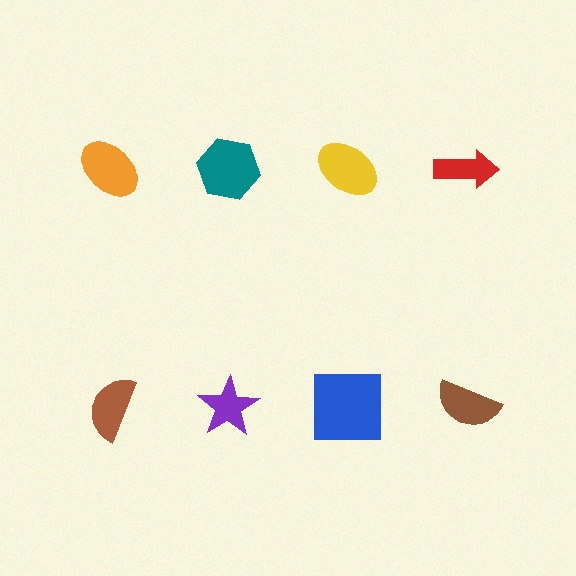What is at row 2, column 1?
A brown semicircle.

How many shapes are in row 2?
4 shapes.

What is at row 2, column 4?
A brown semicircle.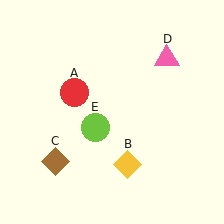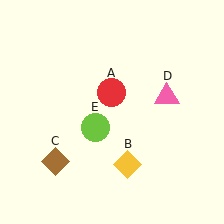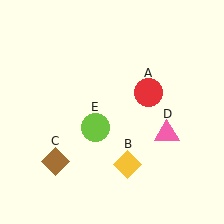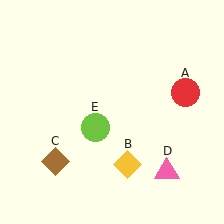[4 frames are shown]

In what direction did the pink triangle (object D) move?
The pink triangle (object D) moved down.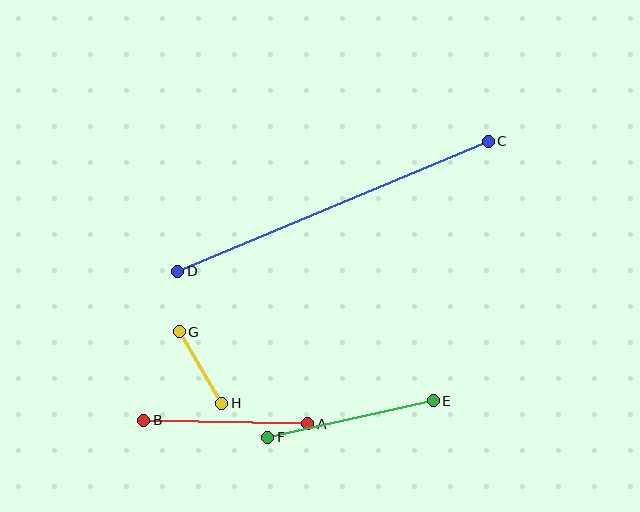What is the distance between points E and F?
The distance is approximately 169 pixels.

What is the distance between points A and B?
The distance is approximately 164 pixels.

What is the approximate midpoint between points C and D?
The midpoint is at approximately (333, 206) pixels.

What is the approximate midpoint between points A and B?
The midpoint is at approximately (226, 422) pixels.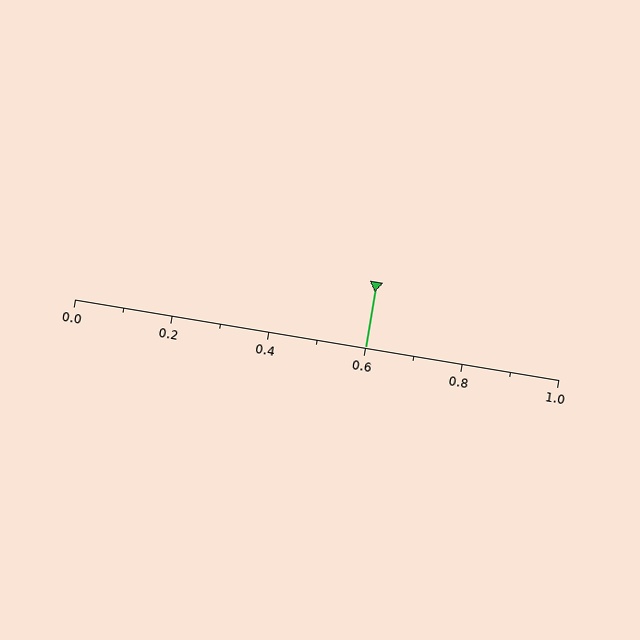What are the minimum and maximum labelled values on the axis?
The axis runs from 0.0 to 1.0.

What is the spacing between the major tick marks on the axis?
The major ticks are spaced 0.2 apart.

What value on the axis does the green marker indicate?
The marker indicates approximately 0.6.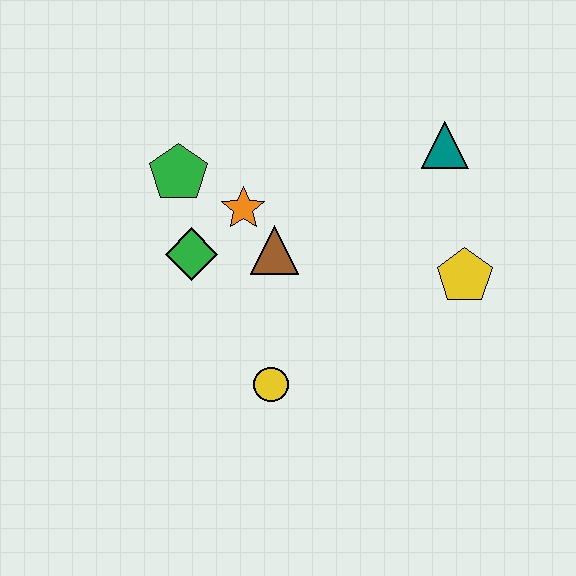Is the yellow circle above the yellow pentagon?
No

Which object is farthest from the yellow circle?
The teal triangle is farthest from the yellow circle.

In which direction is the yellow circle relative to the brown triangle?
The yellow circle is below the brown triangle.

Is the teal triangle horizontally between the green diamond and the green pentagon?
No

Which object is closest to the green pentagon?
The orange star is closest to the green pentagon.